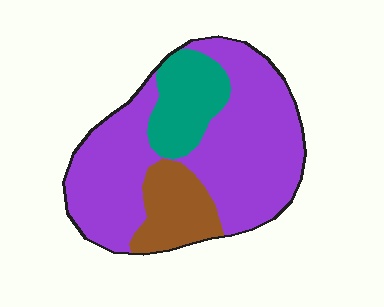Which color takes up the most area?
Purple, at roughly 65%.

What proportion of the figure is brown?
Brown covers about 15% of the figure.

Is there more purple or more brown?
Purple.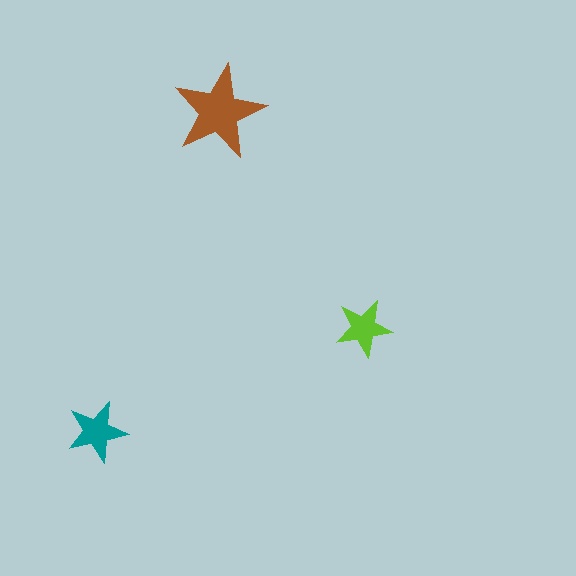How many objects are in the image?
There are 3 objects in the image.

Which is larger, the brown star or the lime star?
The brown one.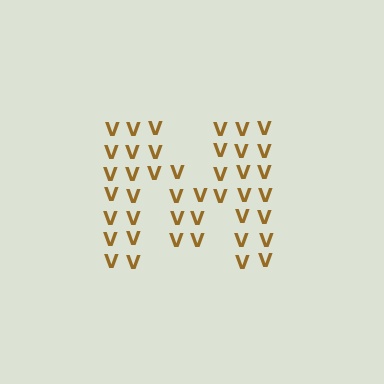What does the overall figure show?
The overall figure shows the letter M.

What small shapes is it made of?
It is made of small letter V's.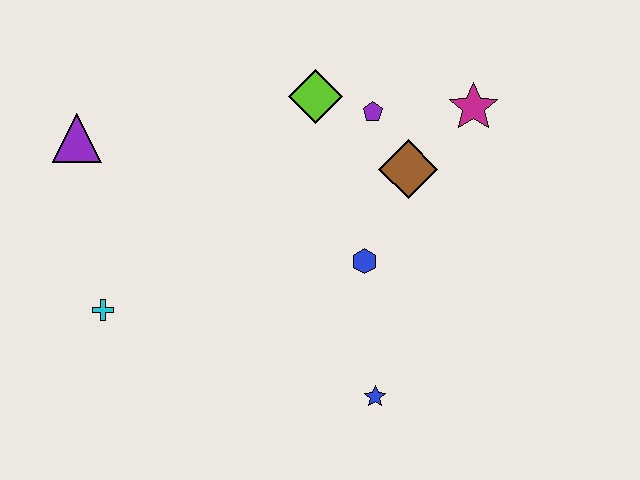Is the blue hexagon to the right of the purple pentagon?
No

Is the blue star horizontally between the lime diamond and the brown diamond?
Yes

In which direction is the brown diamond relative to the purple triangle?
The brown diamond is to the right of the purple triangle.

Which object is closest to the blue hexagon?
The brown diamond is closest to the blue hexagon.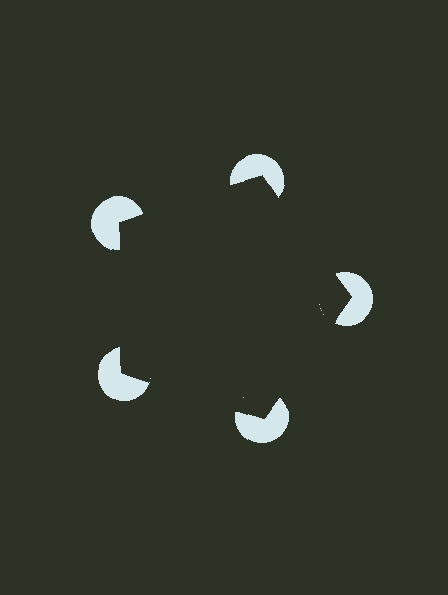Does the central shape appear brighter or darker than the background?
It typically appears slightly darker than the background, even though no actual brightness change is drawn.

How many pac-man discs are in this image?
There are 5 — one at each vertex of the illusory pentagon.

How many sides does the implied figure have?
5 sides.